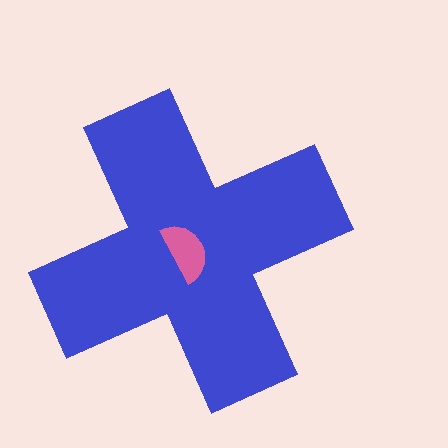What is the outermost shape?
The blue cross.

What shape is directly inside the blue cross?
The pink semicircle.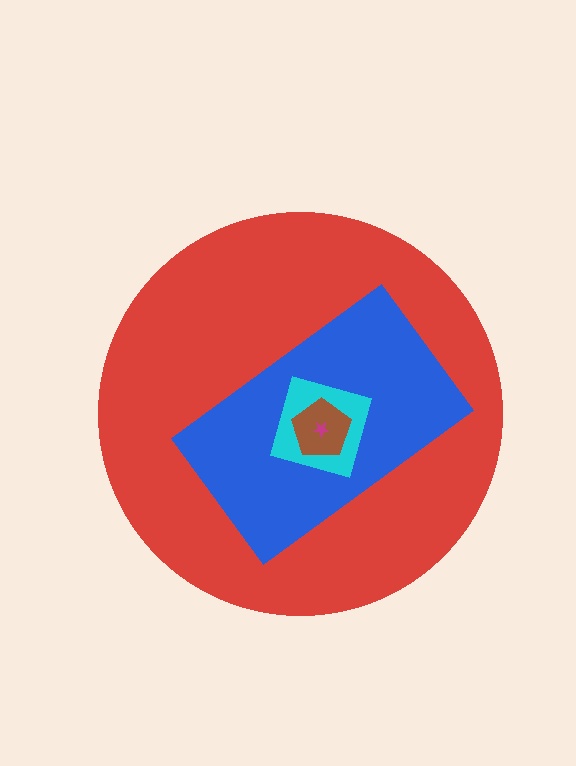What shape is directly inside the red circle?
The blue rectangle.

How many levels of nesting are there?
5.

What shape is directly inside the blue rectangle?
The cyan square.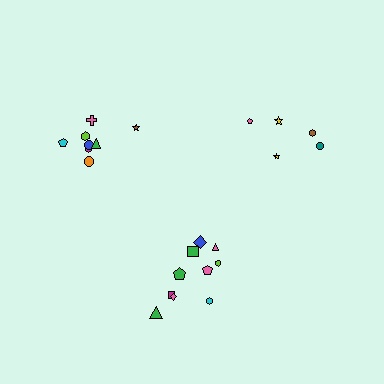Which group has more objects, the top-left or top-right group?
The top-left group.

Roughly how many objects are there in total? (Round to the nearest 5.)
Roughly 25 objects in total.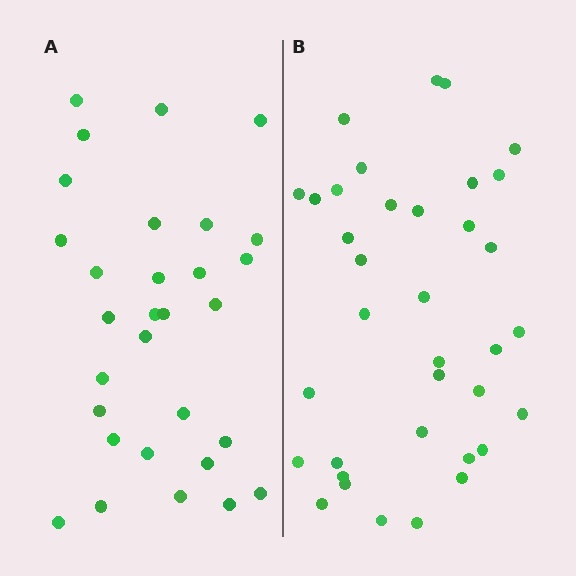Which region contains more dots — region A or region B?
Region B (the right region) has more dots.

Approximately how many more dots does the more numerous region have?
Region B has about 6 more dots than region A.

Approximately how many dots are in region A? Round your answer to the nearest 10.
About 30 dots.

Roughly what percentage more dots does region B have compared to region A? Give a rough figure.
About 20% more.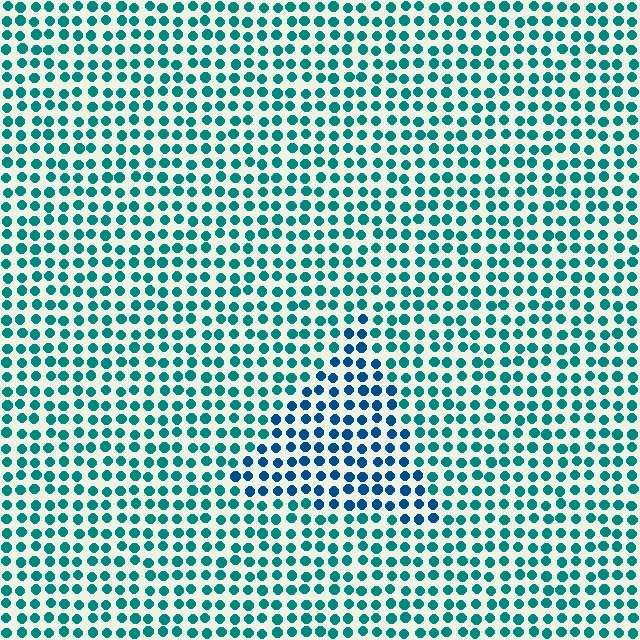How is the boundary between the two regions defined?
The boundary is defined purely by a slight shift in hue (about 30 degrees). Spacing, size, and orientation are identical on both sides.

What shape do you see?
I see a triangle.